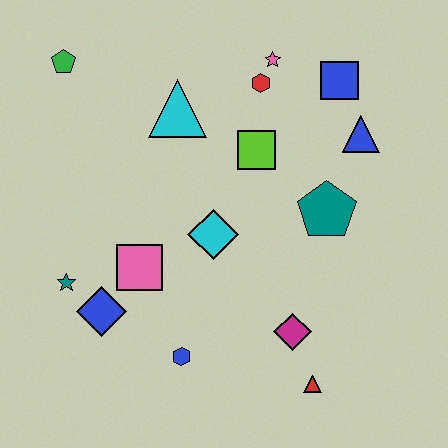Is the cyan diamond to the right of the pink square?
Yes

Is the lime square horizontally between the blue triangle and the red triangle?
No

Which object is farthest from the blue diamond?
The blue square is farthest from the blue diamond.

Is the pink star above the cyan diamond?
Yes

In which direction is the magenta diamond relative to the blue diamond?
The magenta diamond is to the right of the blue diamond.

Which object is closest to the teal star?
The blue diamond is closest to the teal star.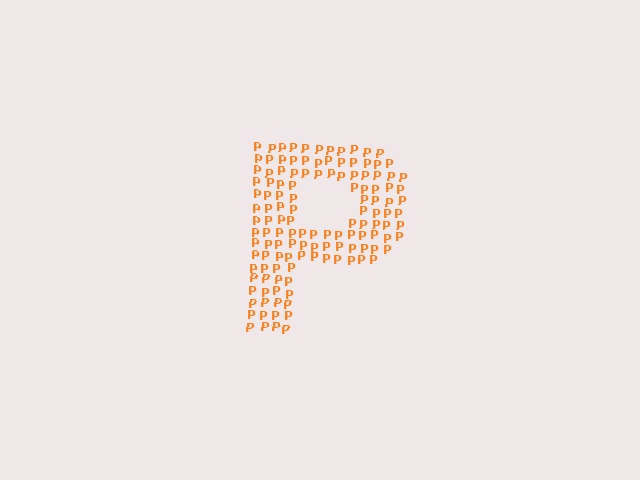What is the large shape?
The large shape is the letter P.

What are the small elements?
The small elements are letter P's.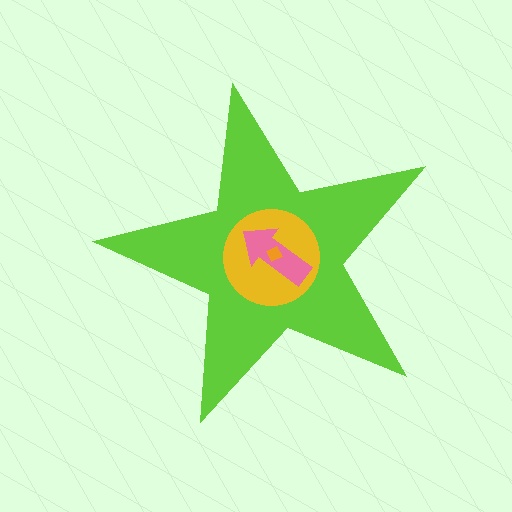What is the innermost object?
The orange diamond.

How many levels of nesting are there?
4.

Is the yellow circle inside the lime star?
Yes.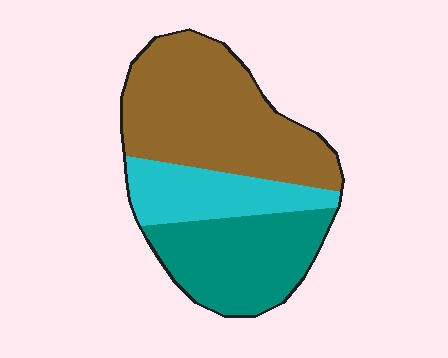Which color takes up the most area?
Brown, at roughly 50%.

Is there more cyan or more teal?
Teal.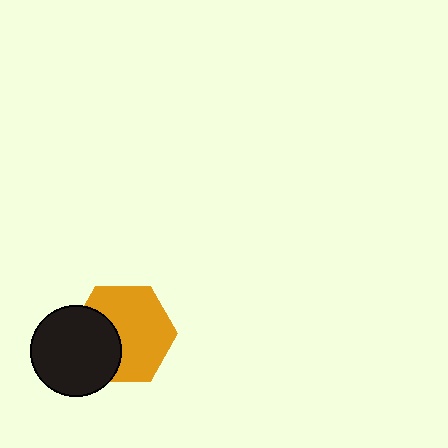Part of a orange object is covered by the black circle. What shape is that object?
It is a hexagon.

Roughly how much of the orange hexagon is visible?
Most of it is visible (roughly 66%).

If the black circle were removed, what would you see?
You would see the complete orange hexagon.